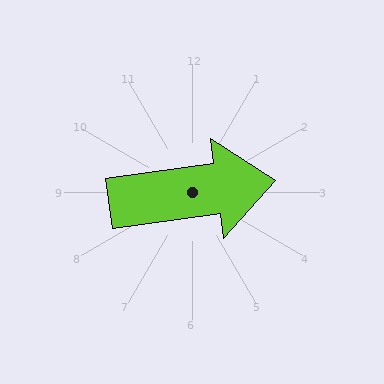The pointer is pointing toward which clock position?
Roughly 3 o'clock.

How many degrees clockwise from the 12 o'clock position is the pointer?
Approximately 82 degrees.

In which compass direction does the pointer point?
East.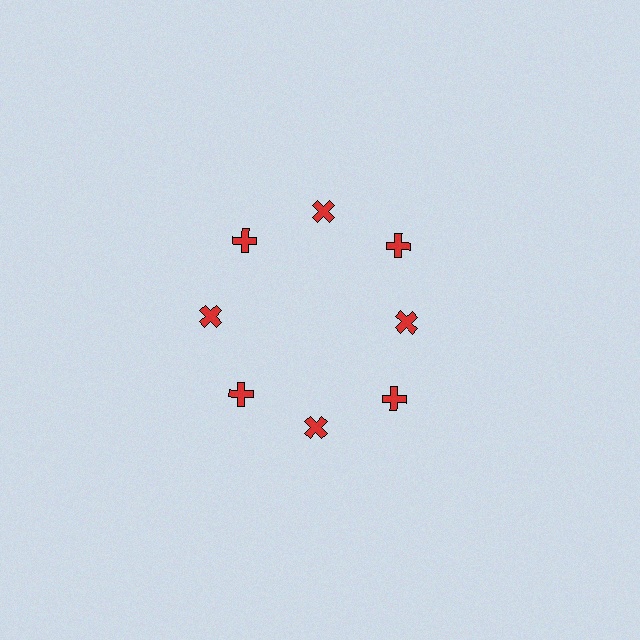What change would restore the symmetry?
The symmetry would be restored by moving it outward, back onto the ring so that all 8 crosses sit at equal angles and equal distance from the center.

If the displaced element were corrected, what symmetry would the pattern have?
It would have 8-fold rotational symmetry — the pattern would map onto itself every 45 degrees.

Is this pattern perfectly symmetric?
No. The 8 red crosses are arranged in a ring, but one element near the 3 o'clock position is pulled inward toward the center, breaking the 8-fold rotational symmetry.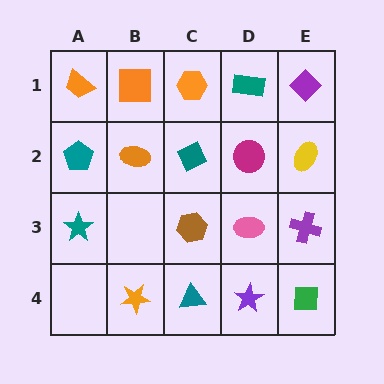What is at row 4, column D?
A purple star.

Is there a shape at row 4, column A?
No, that cell is empty.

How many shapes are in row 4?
4 shapes.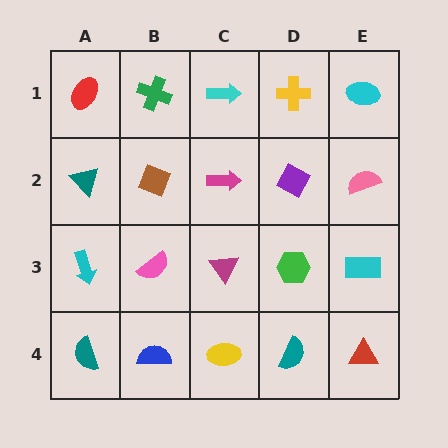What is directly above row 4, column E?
A cyan rectangle.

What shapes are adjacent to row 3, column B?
A brown diamond (row 2, column B), a blue semicircle (row 4, column B), a cyan arrow (row 3, column A), a magenta triangle (row 3, column C).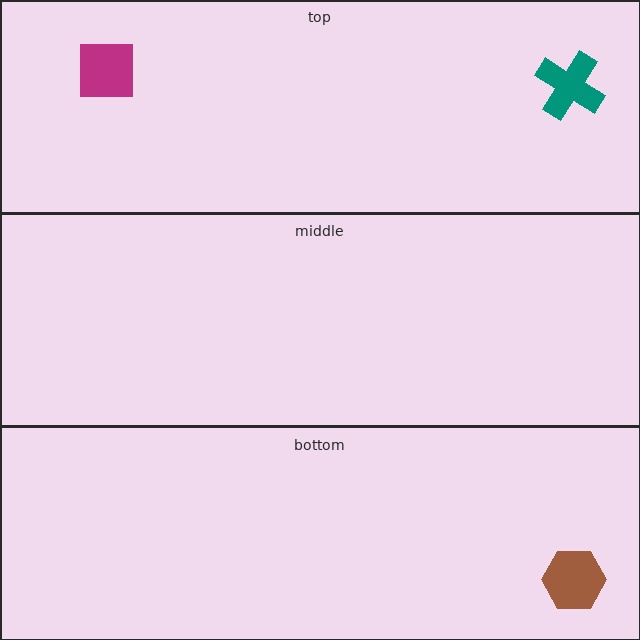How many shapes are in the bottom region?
1.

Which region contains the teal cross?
The top region.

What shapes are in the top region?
The teal cross, the magenta square.